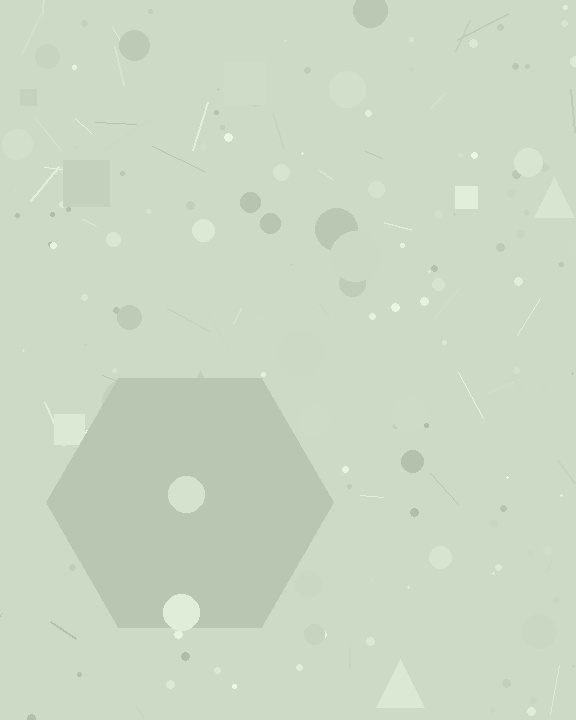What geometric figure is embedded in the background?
A hexagon is embedded in the background.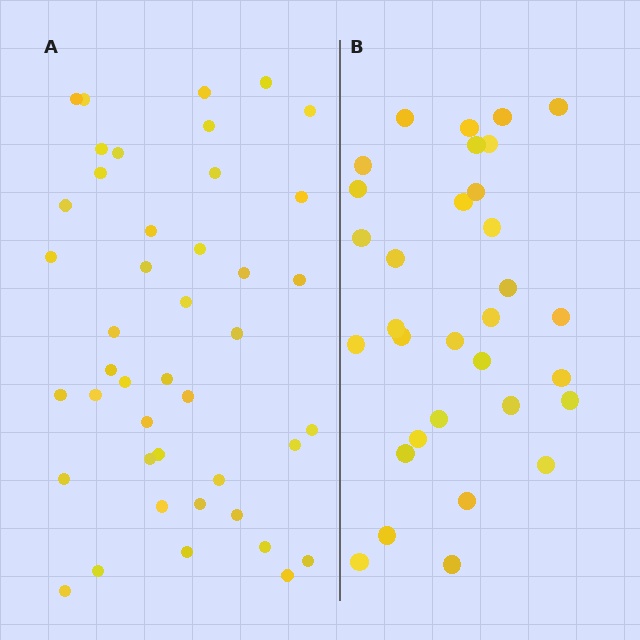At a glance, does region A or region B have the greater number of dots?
Region A (the left region) has more dots.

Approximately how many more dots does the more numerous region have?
Region A has roughly 12 or so more dots than region B.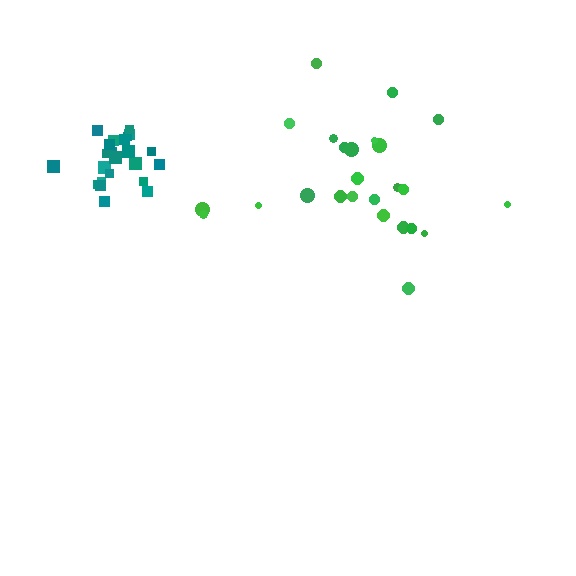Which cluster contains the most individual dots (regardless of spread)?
Green (25).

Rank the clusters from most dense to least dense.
teal, green.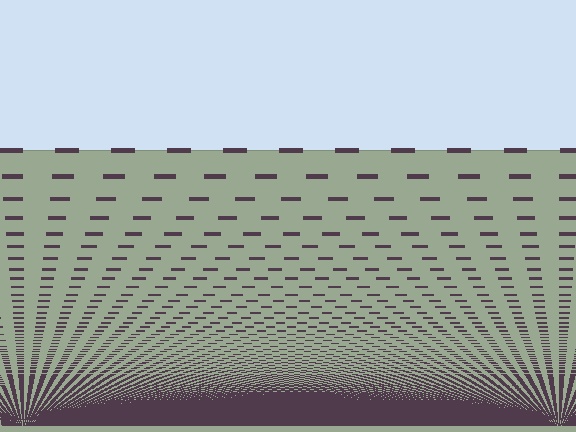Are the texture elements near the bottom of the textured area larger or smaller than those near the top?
Smaller. The gradient is inverted — elements near the bottom are smaller and denser.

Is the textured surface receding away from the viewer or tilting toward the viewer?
The surface appears to tilt toward the viewer. Texture elements get larger and sparser toward the top.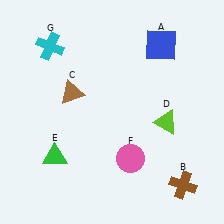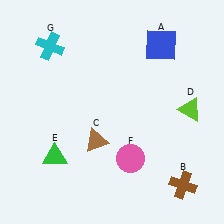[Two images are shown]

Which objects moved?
The objects that moved are: the brown triangle (C), the lime triangle (D).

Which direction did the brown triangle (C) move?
The brown triangle (C) moved down.